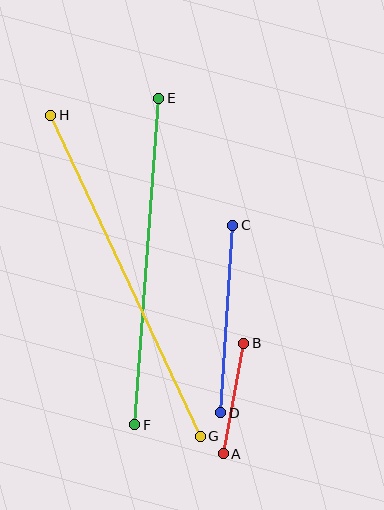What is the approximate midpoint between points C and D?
The midpoint is at approximately (227, 319) pixels.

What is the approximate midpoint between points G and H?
The midpoint is at approximately (126, 276) pixels.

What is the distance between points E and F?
The distance is approximately 327 pixels.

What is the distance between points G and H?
The distance is approximately 354 pixels.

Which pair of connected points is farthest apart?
Points G and H are farthest apart.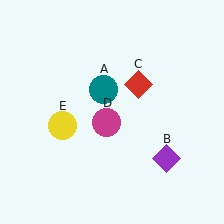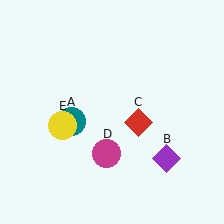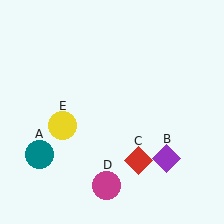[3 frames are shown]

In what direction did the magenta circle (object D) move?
The magenta circle (object D) moved down.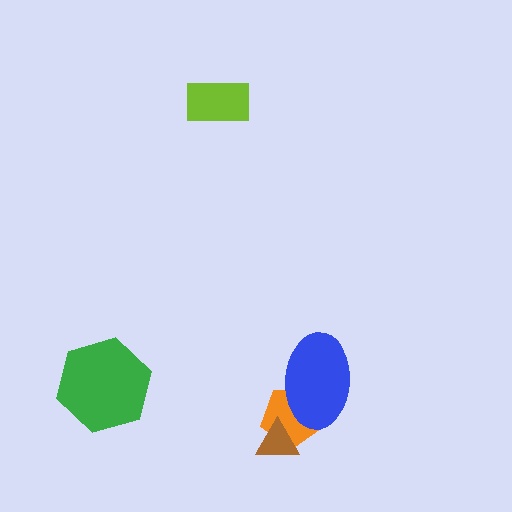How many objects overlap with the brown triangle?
1 object overlaps with the brown triangle.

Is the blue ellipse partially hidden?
No, no other shape covers it.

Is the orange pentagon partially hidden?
Yes, it is partially covered by another shape.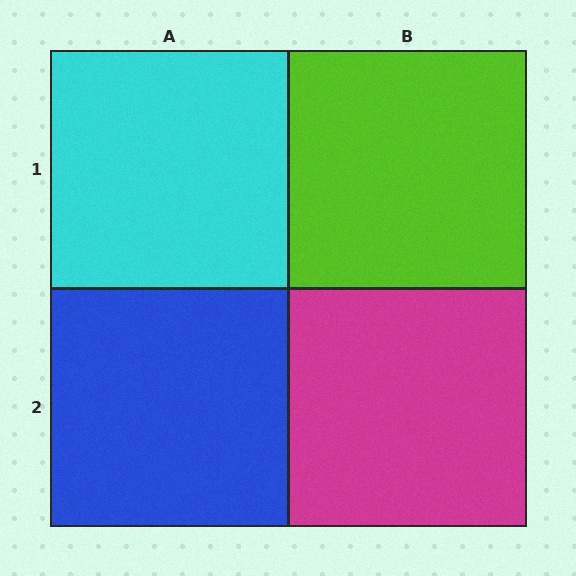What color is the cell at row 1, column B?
Lime.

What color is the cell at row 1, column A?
Cyan.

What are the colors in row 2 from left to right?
Blue, magenta.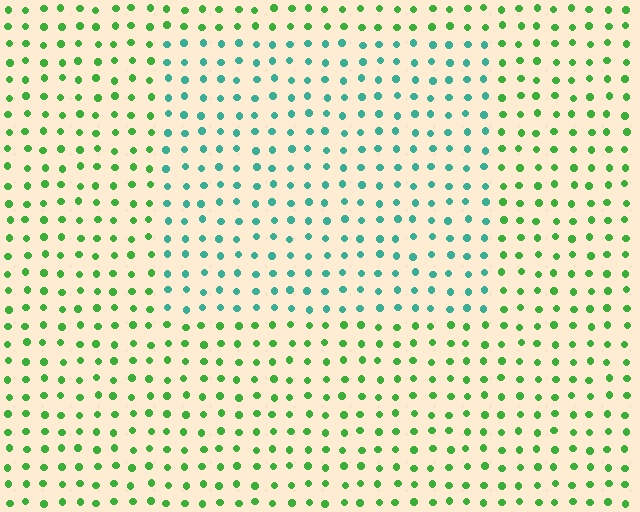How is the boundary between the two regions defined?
The boundary is defined purely by a slight shift in hue (about 48 degrees). Spacing, size, and orientation are identical on both sides.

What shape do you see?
I see a rectangle.